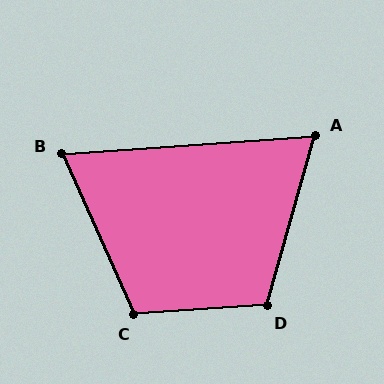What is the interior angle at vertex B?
Approximately 70 degrees (acute).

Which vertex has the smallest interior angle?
A, at approximately 70 degrees.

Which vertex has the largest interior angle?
C, at approximately 110 degrees.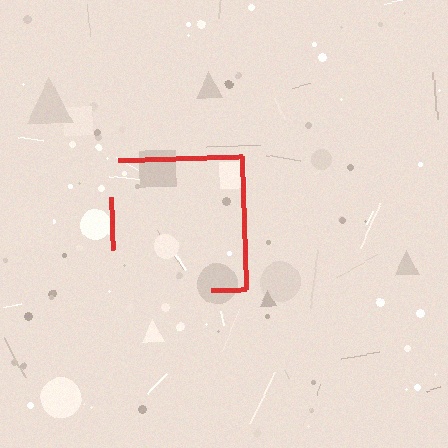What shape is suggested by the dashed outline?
The dashed outline suggests a square.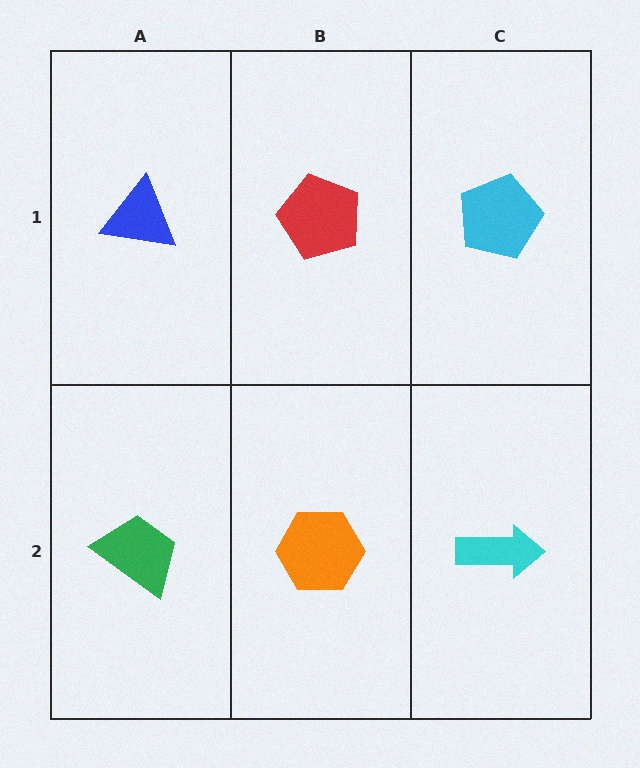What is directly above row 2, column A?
A blue triangle.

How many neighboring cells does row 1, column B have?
3.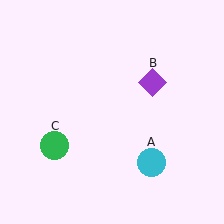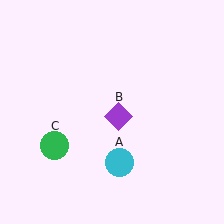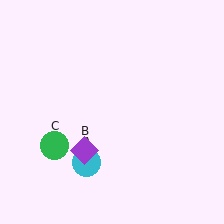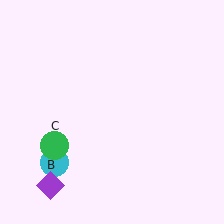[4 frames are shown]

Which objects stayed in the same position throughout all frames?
Green circle (object C) remained stationary.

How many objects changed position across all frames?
2 objects changed position: cyan circle (object A), purple diamond (object B).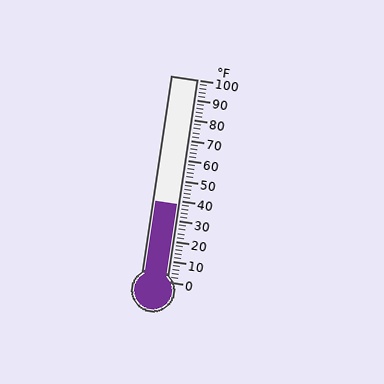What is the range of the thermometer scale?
The thermometer scale ranges from 0°F to 100°F.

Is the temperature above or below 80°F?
The temperature is below 80°F.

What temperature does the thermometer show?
The thermometer shows approximately 38°F.